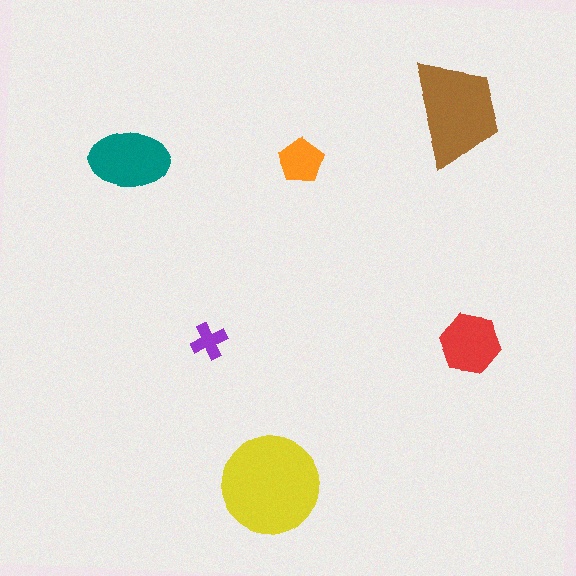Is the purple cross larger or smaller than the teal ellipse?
Smaller.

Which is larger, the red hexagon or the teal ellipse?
The teal ellipse.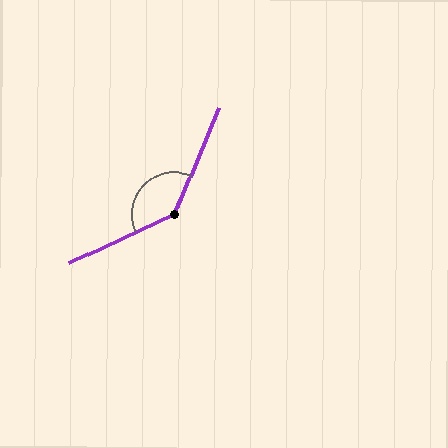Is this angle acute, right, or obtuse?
It is obtuse.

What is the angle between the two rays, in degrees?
Approximately 137 degrees.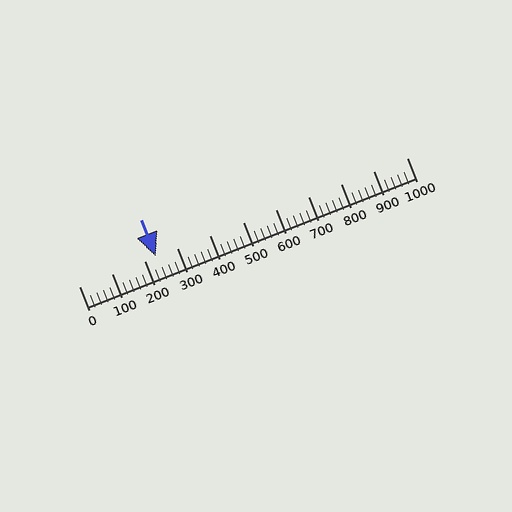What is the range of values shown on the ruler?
The ruler shows values from 0 to 1000.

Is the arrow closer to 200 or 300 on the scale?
The arrow is closer to 200.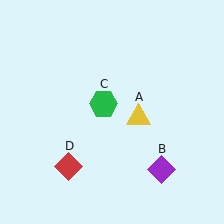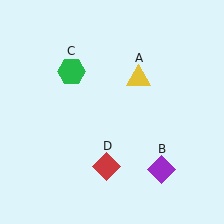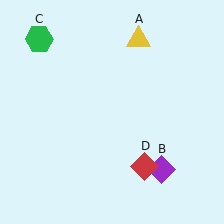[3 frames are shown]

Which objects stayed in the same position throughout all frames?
Purple diamond (object B) remained stationary.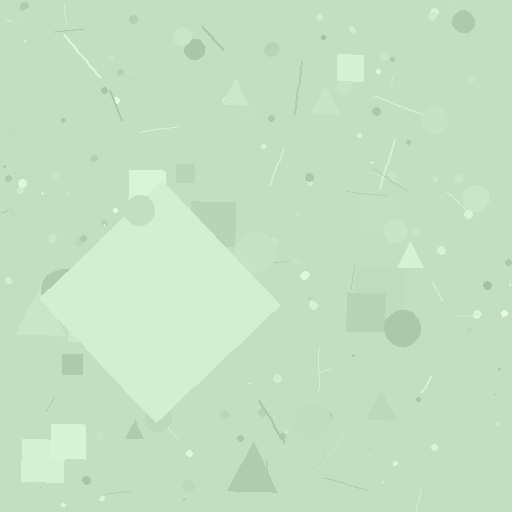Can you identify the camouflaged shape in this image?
The camouflaged shape is a diamond.